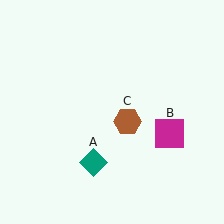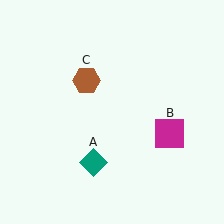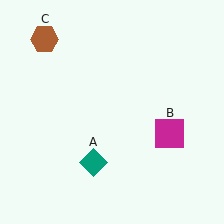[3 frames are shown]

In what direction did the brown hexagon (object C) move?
The brown hexagon (object C) moved up and to the left.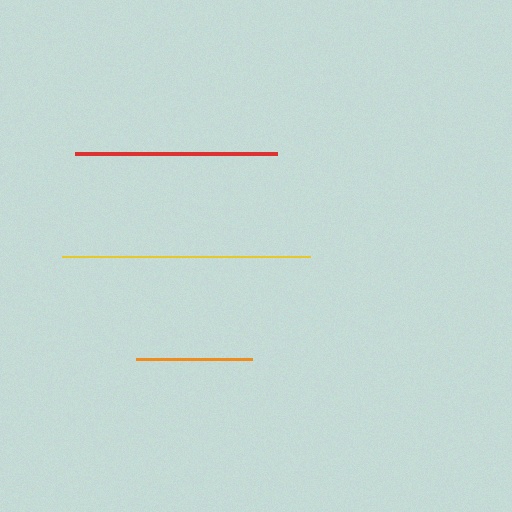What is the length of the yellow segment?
The yellow segment is approximately 248 pixels long.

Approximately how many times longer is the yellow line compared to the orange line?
The yellow line is approximately 2.1 times the length of the orange line.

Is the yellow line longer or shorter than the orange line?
The yellow line is longer than the orange line.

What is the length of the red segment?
The red segment is approximately 202 pixels long.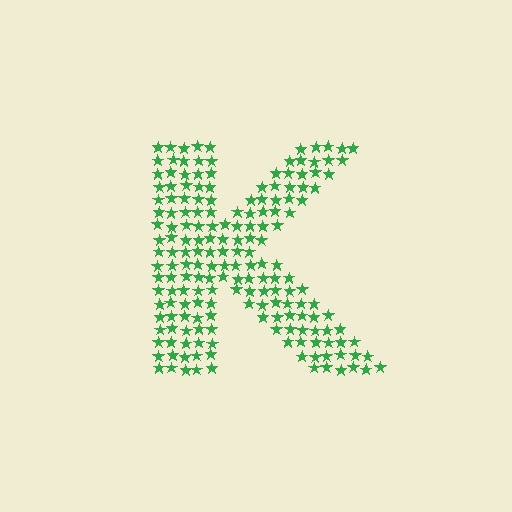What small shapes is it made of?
It is made of small stars.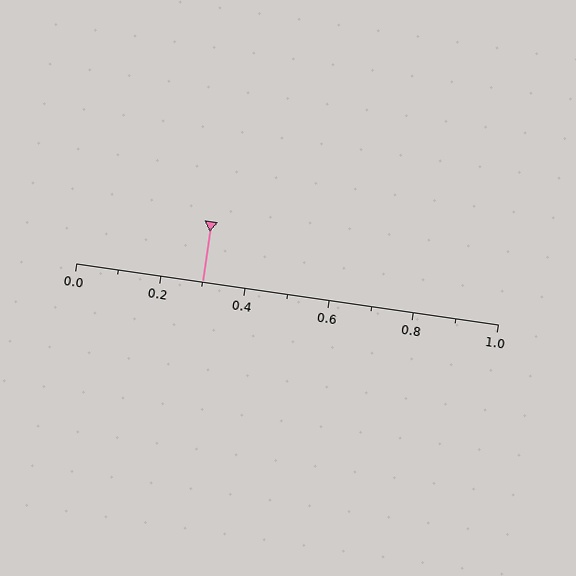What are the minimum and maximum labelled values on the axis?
The axis runs from 0.0 to 1.0.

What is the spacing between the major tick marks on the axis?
The major ticks are spaced 0.2 apart.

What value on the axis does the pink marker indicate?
The marker indicates approximately 0.3.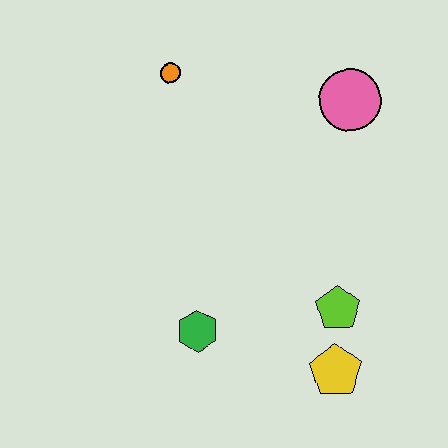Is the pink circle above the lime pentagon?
Yes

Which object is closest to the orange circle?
The pink circle is closest to the orange circle.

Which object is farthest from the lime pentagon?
The orange circle is farthest from the lime pentagon.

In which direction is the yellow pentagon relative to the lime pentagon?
The yellow pentagon is below the lime pentagon.